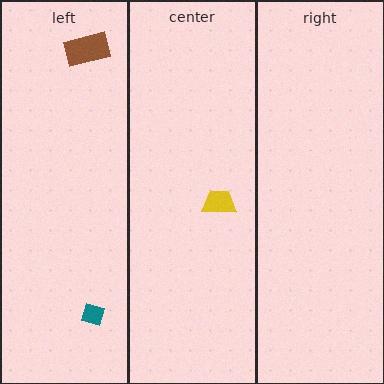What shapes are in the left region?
The teal diamond, the brown rectangle.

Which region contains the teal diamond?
The left region.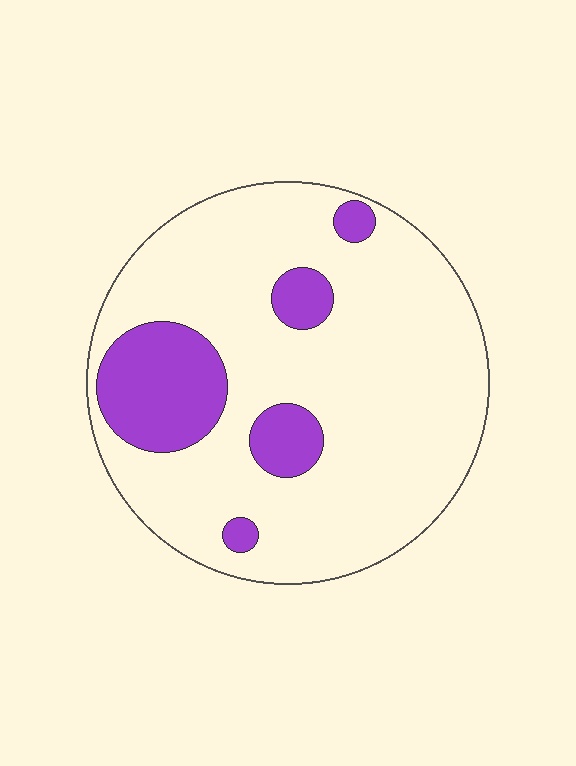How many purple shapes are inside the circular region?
5.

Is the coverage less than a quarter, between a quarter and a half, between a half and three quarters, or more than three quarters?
Less than a quarter.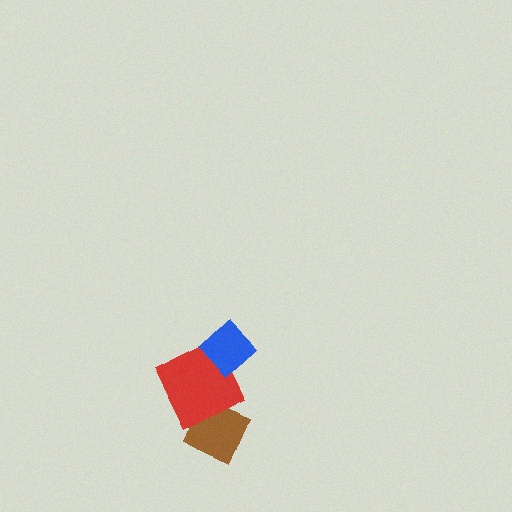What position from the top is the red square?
The red square is 2nd from the top.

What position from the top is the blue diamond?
The blue diamond is 1st from the top.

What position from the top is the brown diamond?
The brown diamond is 3rd from the top.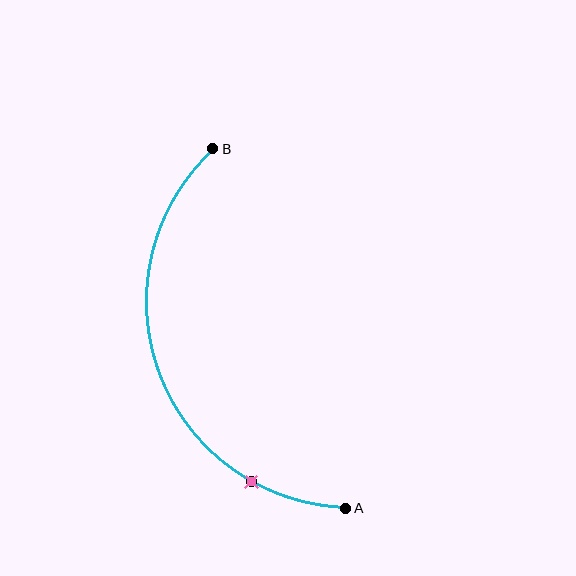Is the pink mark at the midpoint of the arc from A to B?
No. The pink mark lies on the arc but is closer to endpoint A. The arc midpoint would be at the point on the curve equidistant along the arc from both A and B.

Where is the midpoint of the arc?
The arc midpoint is the point on the curve farthest from the straight line joining A and B. It sits to the left of that line.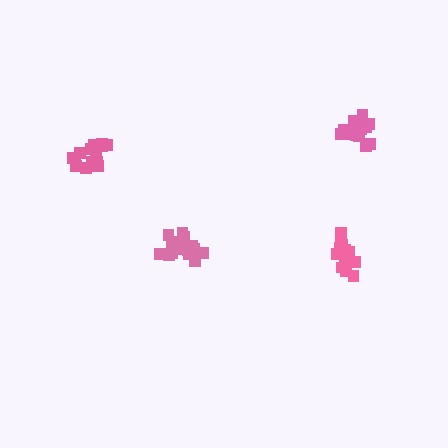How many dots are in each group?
Group 1: 17 dots, Group 2: 19 dots, Group 3: 17 dots, Group 4: 17 dots (70 total).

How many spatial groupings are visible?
There are 4 spatial groupings.